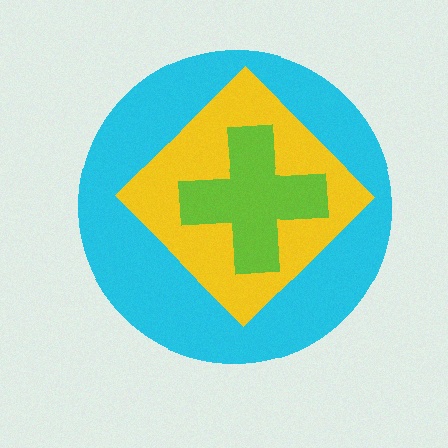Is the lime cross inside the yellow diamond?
Yes.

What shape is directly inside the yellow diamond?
The lime cross.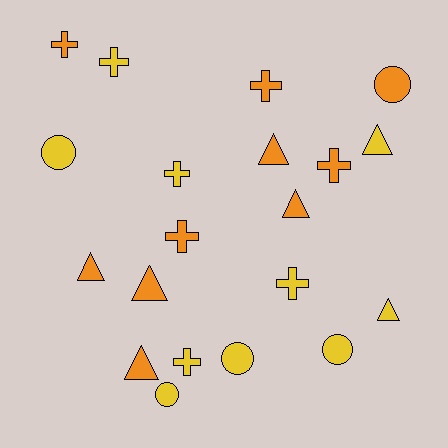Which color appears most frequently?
Orange, with 10 objects.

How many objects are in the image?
There are 20 objects.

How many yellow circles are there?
There are 4 yellow circles.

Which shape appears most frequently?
Cross, with 8 objects.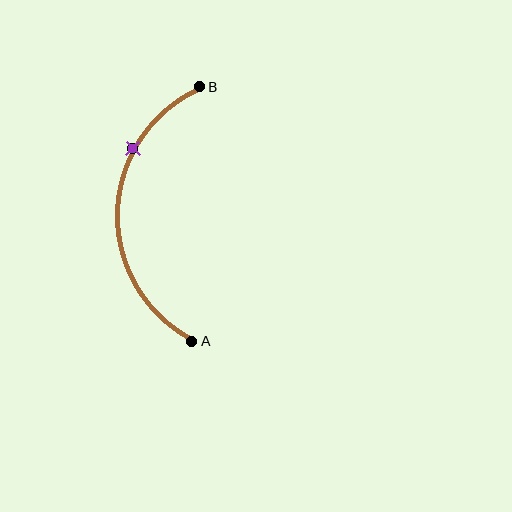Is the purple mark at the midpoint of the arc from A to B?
No. The purple mark lies on the arc but is closer to endpoint B. The arc midpoint would be at the point on the curve equidistant along the arc from both A and B.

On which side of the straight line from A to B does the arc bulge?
The arc bulges to the left of the straight line connecting A and B.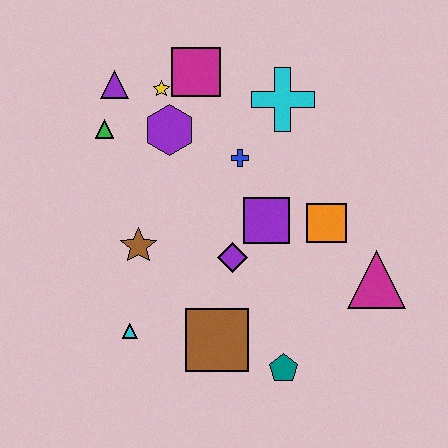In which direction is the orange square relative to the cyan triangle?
The orange square is to the right of the cyan triangle.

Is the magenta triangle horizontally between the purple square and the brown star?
No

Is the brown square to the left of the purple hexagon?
No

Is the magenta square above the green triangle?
Yes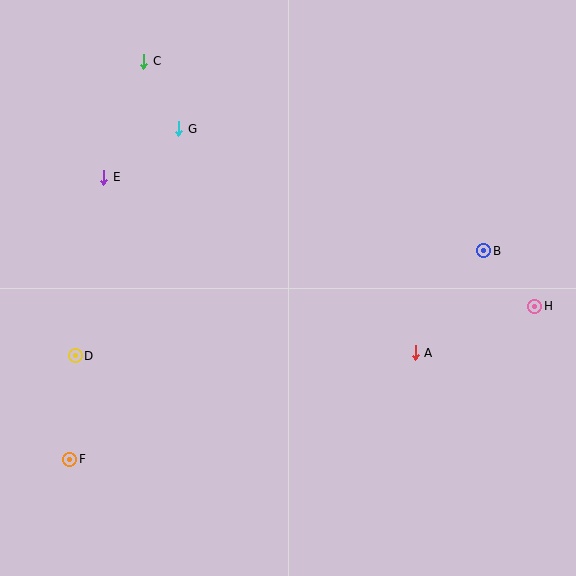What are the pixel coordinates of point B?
Point B is at (484, 251).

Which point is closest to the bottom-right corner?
Point H is closest to the bottom-right corner.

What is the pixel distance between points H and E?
The distance between H and E is 450 pixels.